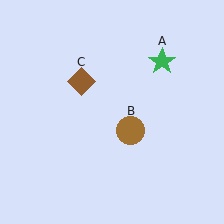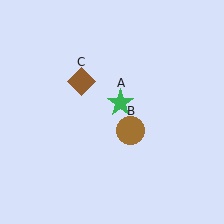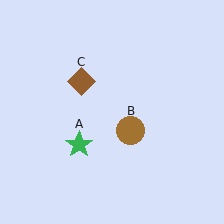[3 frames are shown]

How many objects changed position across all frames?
1 object changed position: green star (object A).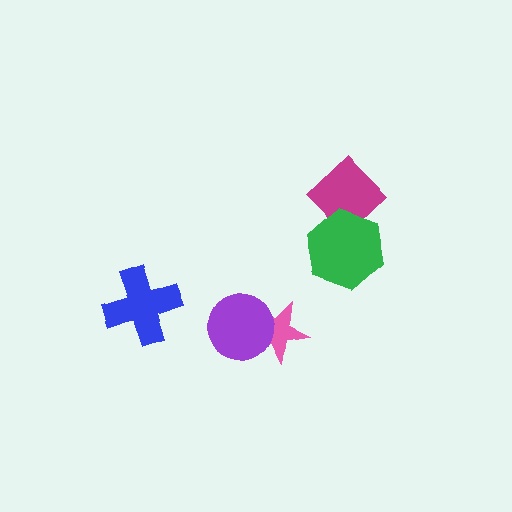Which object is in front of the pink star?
The purple circle is in front of the pink star.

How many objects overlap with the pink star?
1 object overlaps with the pink star.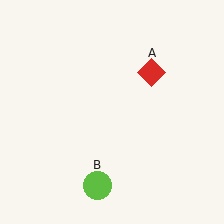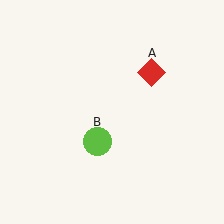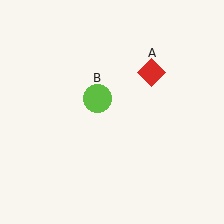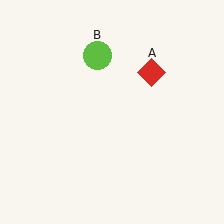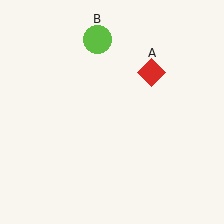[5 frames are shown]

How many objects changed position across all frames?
1 object changed position: lime circle (object B).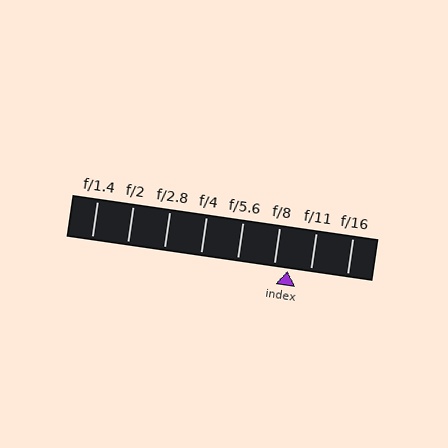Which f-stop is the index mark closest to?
The index mark is closest to f/8.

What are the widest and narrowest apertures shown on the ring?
The widest aperture shown is f/1.4 and the narrowest is f/16.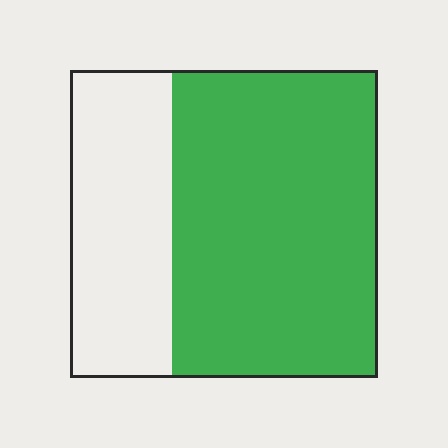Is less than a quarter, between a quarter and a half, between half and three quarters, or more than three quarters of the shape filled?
Between half and three quarters.